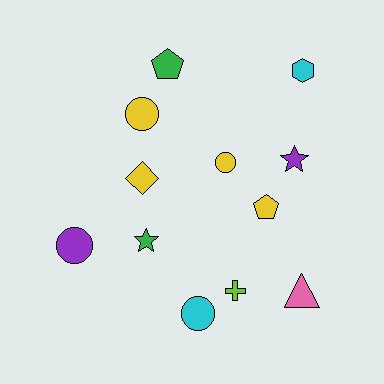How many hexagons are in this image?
There is 1 hexagon.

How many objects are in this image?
There are 12 objects.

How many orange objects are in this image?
There are no orange objects.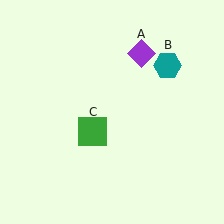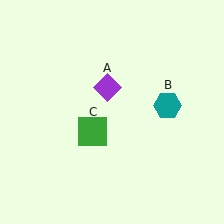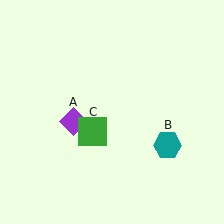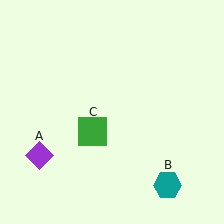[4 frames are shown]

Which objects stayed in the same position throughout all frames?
Green square (object C) remained stationary.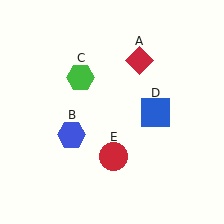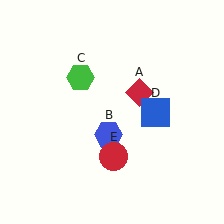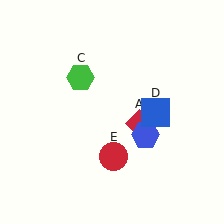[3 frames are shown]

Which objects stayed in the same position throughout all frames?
Green hexagon (object C) and blue square (object D) and red circle (object E) remained stationary.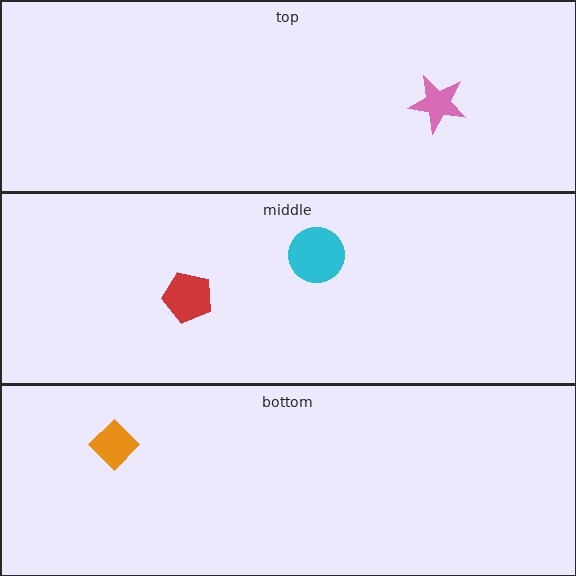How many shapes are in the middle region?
2.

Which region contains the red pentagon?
The middle region.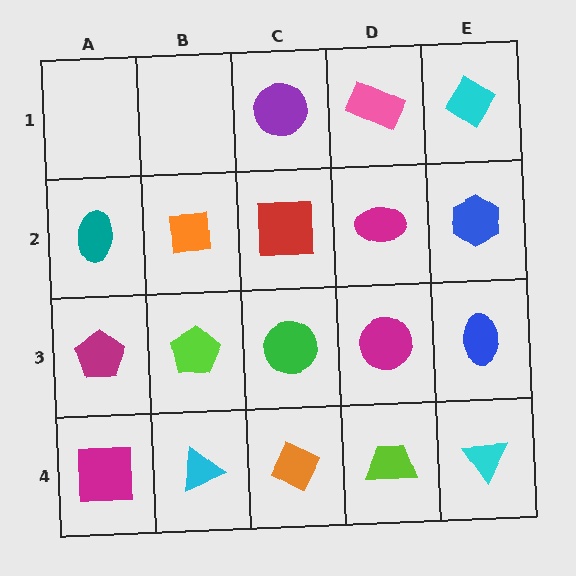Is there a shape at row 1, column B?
No, that cell is empty.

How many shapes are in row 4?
5 shapes.